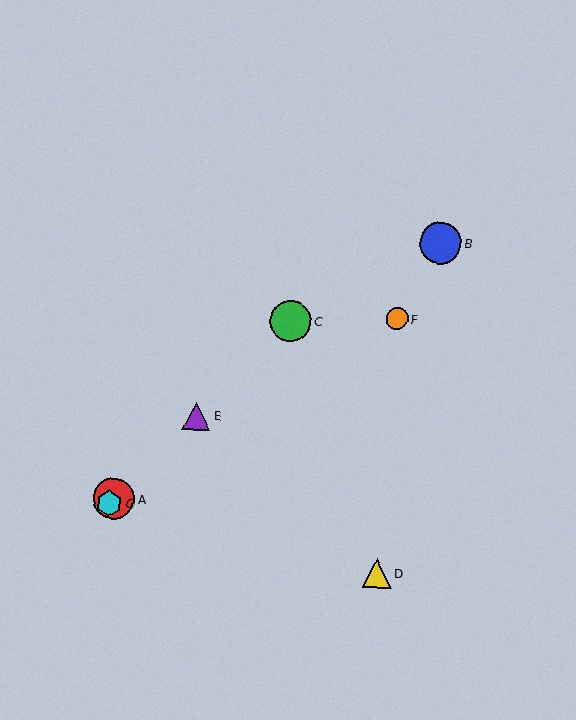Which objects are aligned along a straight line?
Objects A, C, E, G are aligned along a straight line.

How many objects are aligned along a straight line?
4 objects (A, C, E, G) are aligned along a straight line.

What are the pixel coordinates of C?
Object C is at (291, 321).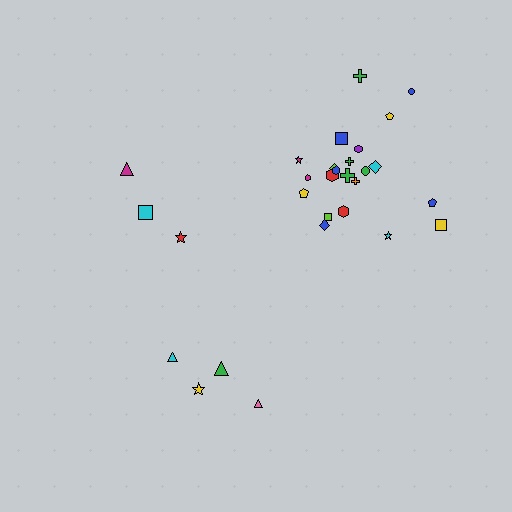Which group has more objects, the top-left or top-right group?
The top-right group.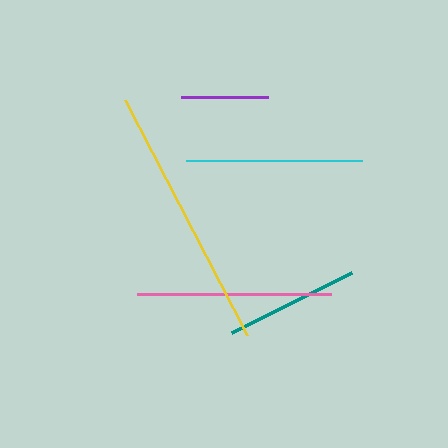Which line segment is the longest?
The yellow line is the longest at approximately 264 pixels.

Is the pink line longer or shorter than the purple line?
The pink line is longer than the purple line.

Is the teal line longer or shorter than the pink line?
The pink line is longer than the teal line.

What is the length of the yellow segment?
The yellow segment is approximately 264 pixels long.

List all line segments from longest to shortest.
From longest to shortest: yellow, pink, cyan, teal, purple.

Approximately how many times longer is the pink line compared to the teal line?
The pink line is approximately 1.4 times the length of the teal line.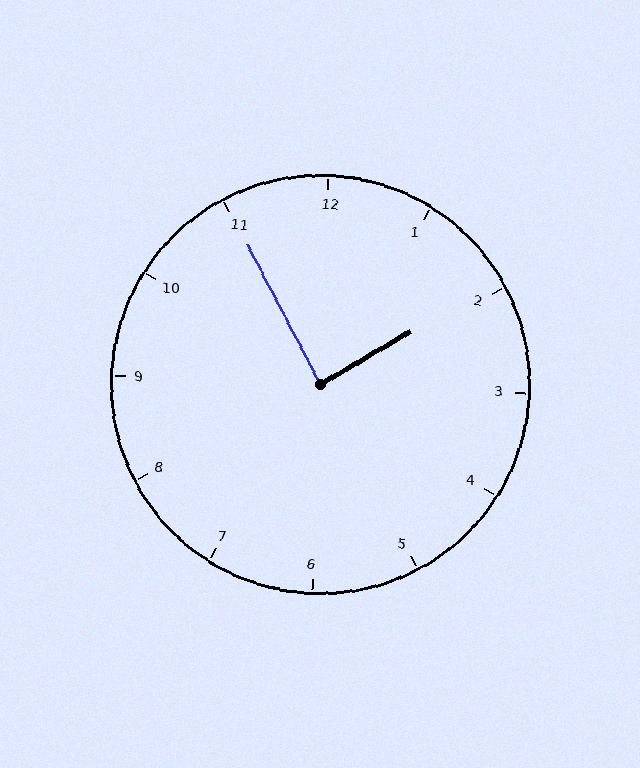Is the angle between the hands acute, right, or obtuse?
It is right.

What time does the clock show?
1:55.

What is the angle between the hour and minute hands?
Approximately 88 degrees.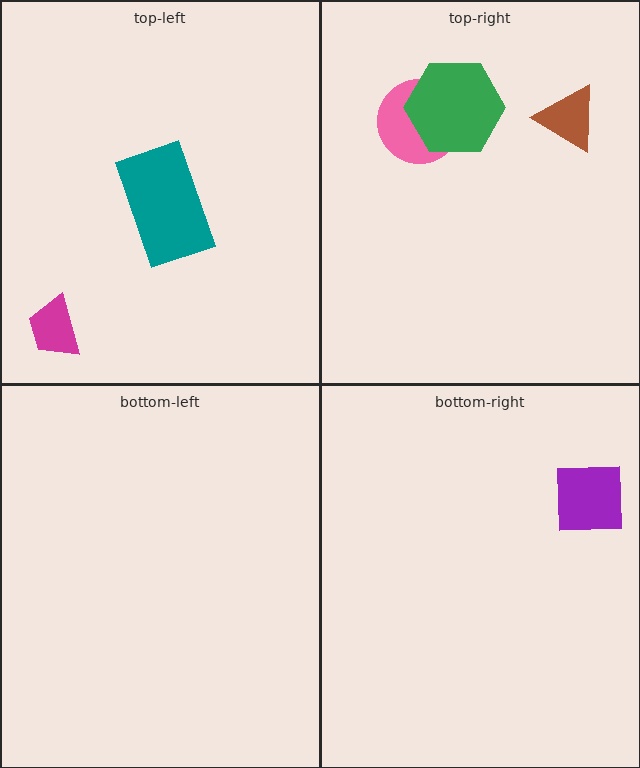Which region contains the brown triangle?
The top-right region.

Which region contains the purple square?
The bottom-right region.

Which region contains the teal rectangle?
The top-left region.